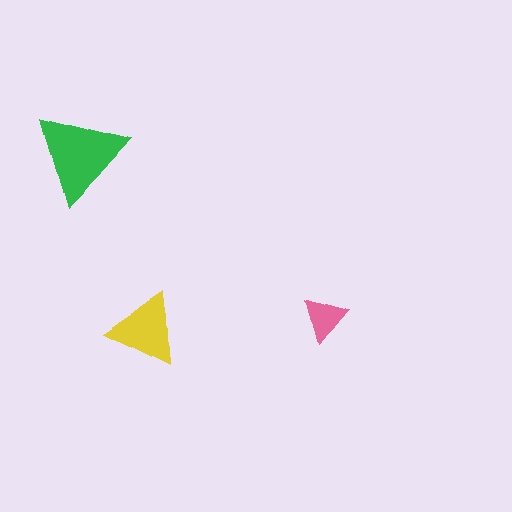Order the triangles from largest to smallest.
the green one, the yellow one, the pink one.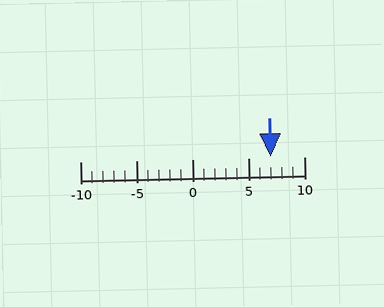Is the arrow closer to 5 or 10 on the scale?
The arrow is closer to 5.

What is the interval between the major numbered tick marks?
The major tick marks are spaced 5 units apart.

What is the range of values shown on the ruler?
The ruler shows values from -10 to 10.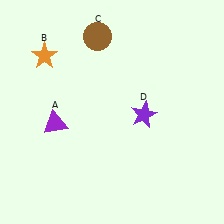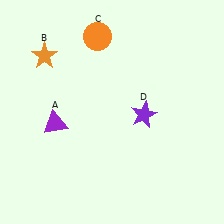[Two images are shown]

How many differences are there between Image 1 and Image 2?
There is 1 difference between the two images.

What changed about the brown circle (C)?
In Image 1, C is brown. In Image 2, it changed to orange.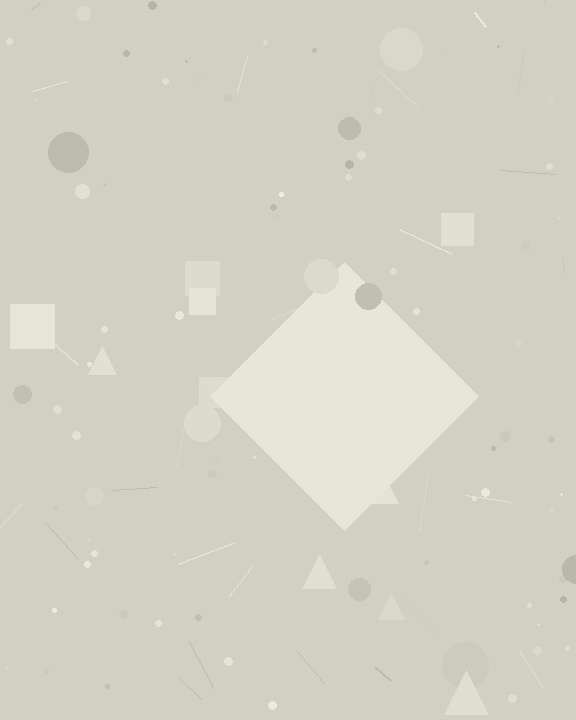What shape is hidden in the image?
A diamond is hidden in the image.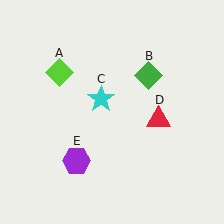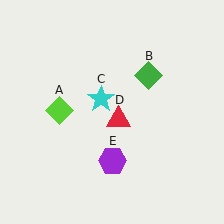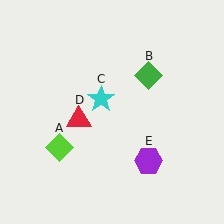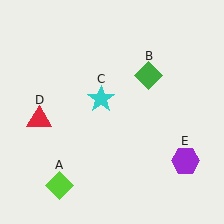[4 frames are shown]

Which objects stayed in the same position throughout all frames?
Green diamond (object B) and cyan star (object C) remained stationary.